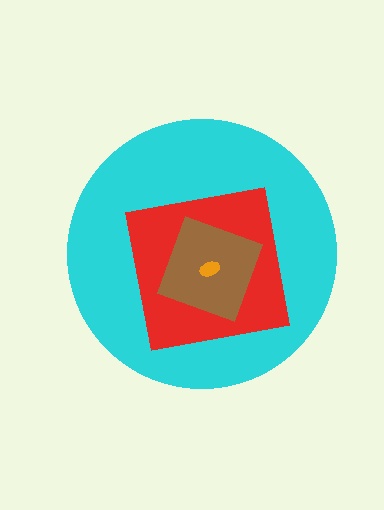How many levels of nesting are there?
4.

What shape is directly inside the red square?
The brown square.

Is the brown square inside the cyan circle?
Yes.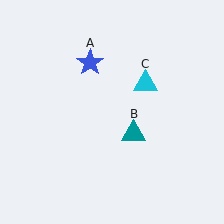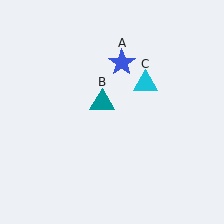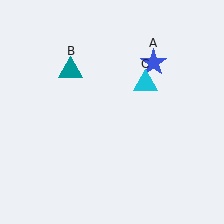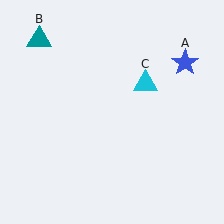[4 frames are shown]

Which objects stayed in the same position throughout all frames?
Cyan triangle (object C) remained stationary.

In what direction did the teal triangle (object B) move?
The teal triangle (object B) moved up and to the left.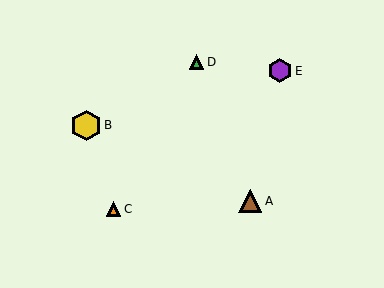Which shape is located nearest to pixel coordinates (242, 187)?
The brown triangle (labeled A) at (250, 201) is nearest to that location.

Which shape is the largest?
The yellow hexagon (labeled B) is the largest.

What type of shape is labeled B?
Shape B is a yellow hexagon.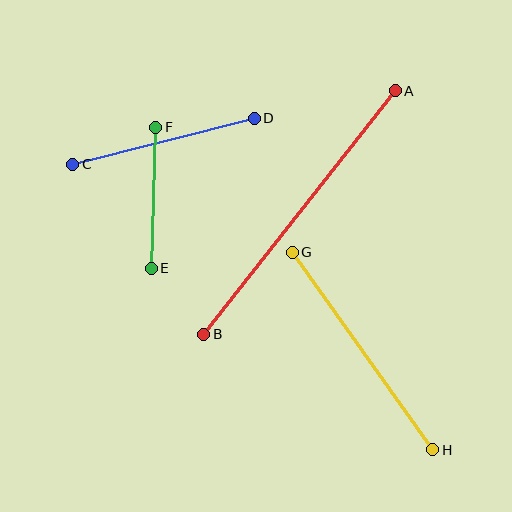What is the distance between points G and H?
The distance is approximately 243 pixels.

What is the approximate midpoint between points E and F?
The midpoint is at approximately (153, 198) pixels.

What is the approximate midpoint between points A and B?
The midpoint is at approximately (299, 212) pixels.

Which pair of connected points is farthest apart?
Points A and B are farthest apart.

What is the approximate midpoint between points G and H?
The midpoint is at approximately (363, 351) pixels.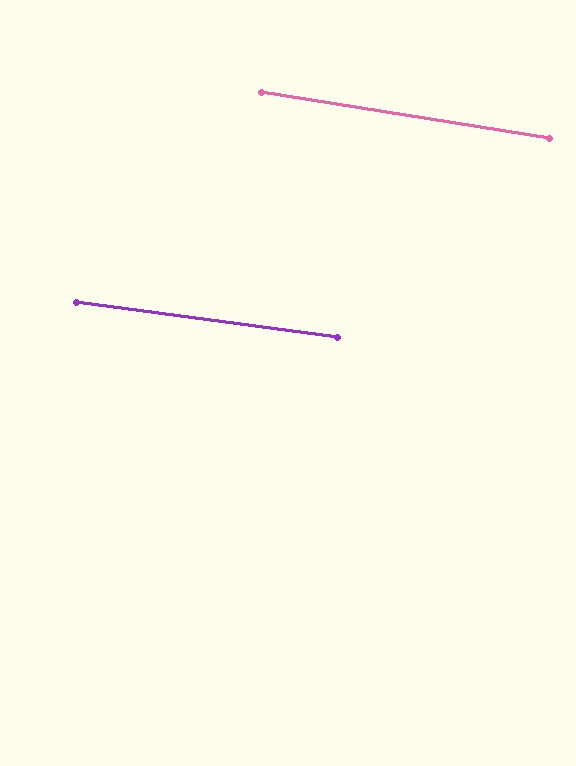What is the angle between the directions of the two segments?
Approximately 2 degrees.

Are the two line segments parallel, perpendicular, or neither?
Parallel — their directions differ by only 1.6°.